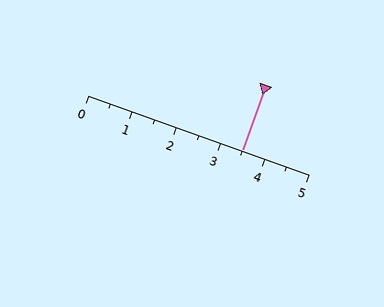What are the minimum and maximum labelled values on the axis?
The axis runs from 0 to 5.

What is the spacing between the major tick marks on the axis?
The major ticks are spaced 1 apart.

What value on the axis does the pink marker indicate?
The marker indicates approximately 3.5.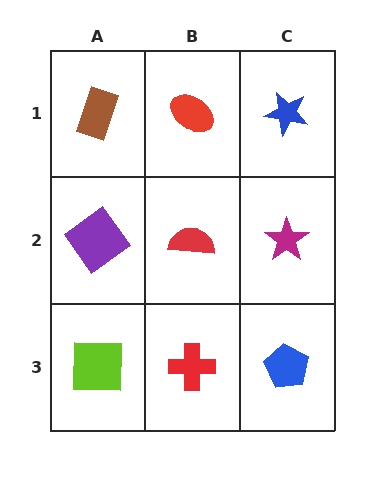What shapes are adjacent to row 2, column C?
A blue star (row 1, column C), a blue pentagon (row 3, column C), a red semicircle (row 2, column B).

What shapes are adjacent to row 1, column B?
A red semicircle (row 2, column B), a brown rectangle (row 1, column A), a blue star (row 1, column C).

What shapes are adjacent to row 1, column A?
A purple diamond (row 2, column A), a red ellipse (row 1, column B).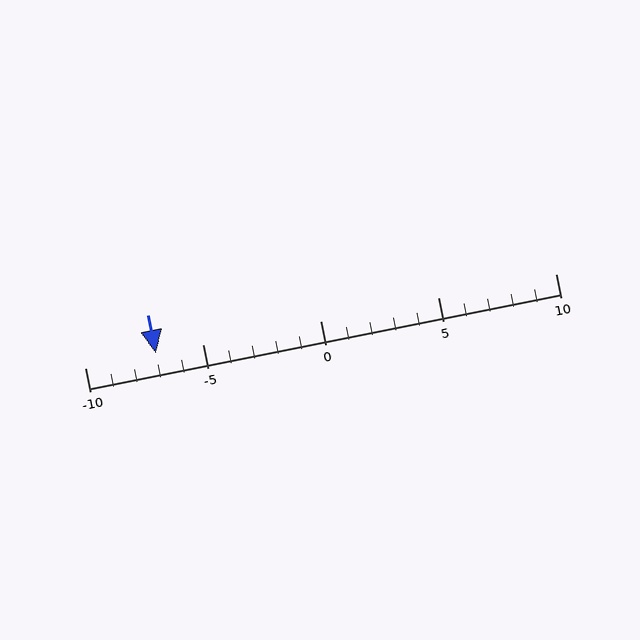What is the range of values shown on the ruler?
The ruler shows values from -10 to 10.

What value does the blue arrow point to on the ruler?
The blue arrow points to approximately -7.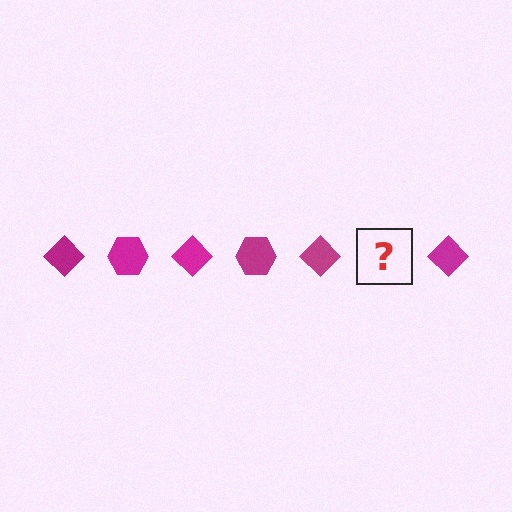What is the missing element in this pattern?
The missing element is a magenta hexagon.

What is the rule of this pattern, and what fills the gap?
The rule is that the pattern cycles through diamond, hexagon shapes in magenta. The gap should be filled with a magenta hexagon.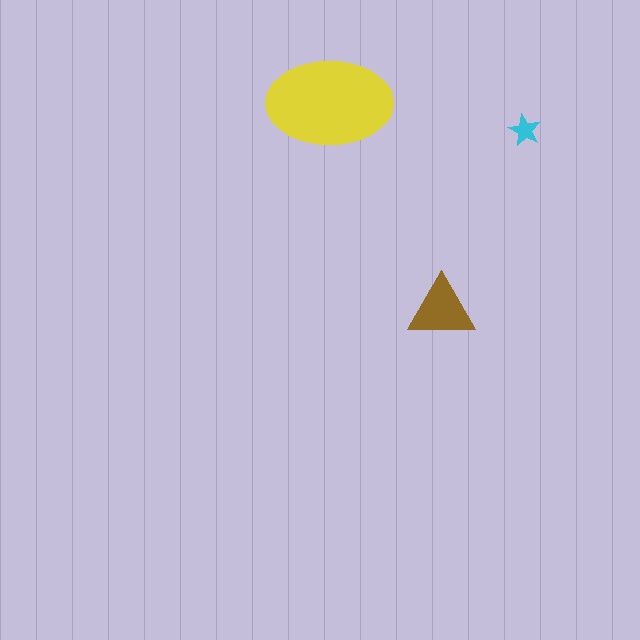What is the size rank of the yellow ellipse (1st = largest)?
1st.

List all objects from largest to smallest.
The yellow ellipse, the brown triangle, the cyan star.